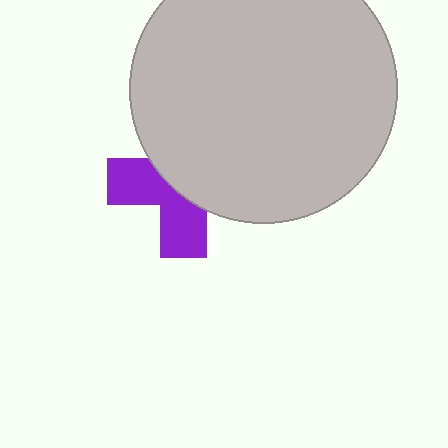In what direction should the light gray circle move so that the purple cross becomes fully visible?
The light gray circle should move toward the upper-right. That is the shortest direction to clear the overlap and leave the purple cross fully visible.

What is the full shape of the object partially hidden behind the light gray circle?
The partially hidden object is a purple cross.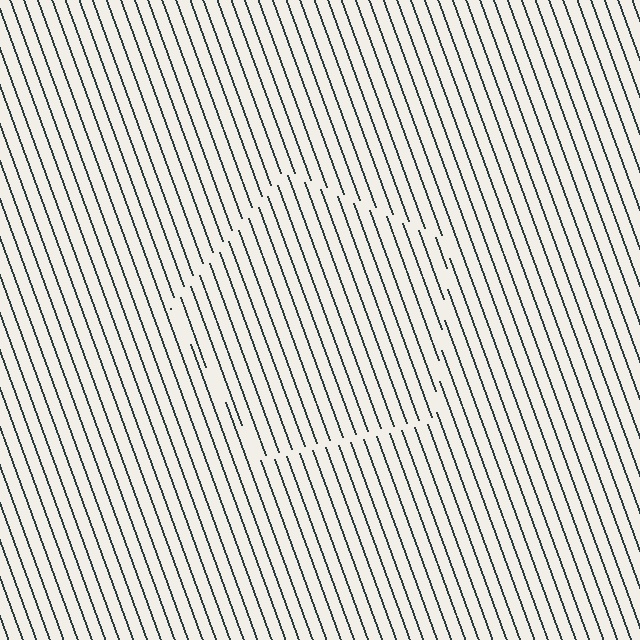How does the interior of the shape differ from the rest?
The interior of the shape contains the same grating, shifted by half a period — the contour is defined by the phase discontinuity where line-ends from the inner and outer gratings abut.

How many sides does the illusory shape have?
5 sides — the line-ends trace a pentagon.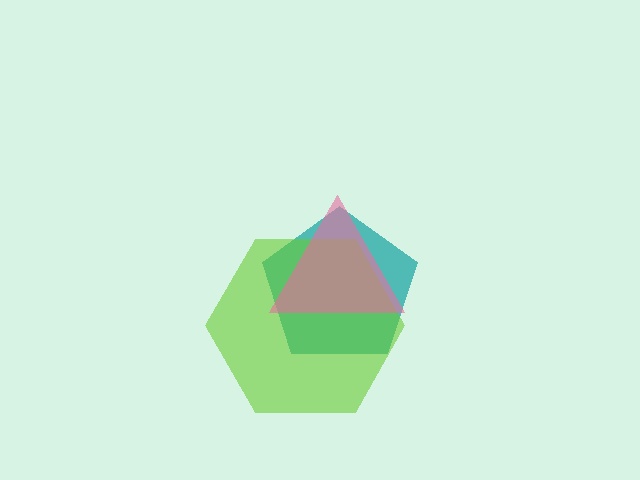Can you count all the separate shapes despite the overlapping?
Yes, there are 3 separate shapes.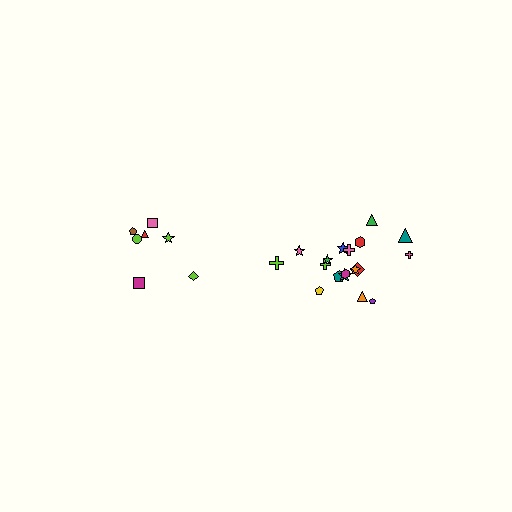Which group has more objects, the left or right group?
The right group.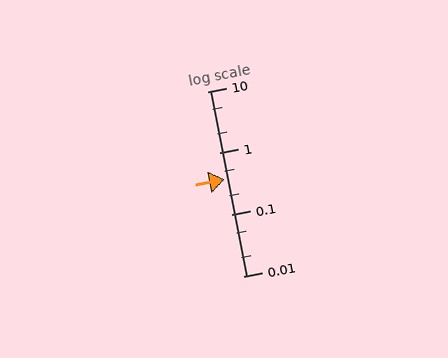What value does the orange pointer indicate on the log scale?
The pointer indicates approximately 0.38.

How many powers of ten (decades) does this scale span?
The scale spans 3 decades, from 0.01 to 10.